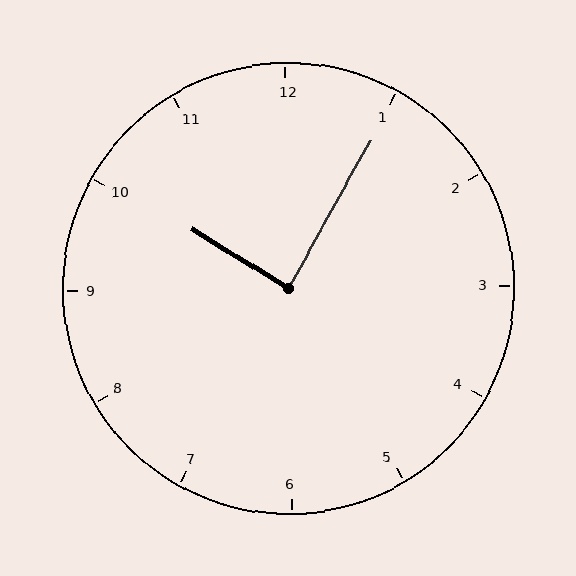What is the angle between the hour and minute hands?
Approximately 88 degrees.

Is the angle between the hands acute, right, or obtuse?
It is right.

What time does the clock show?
10:05.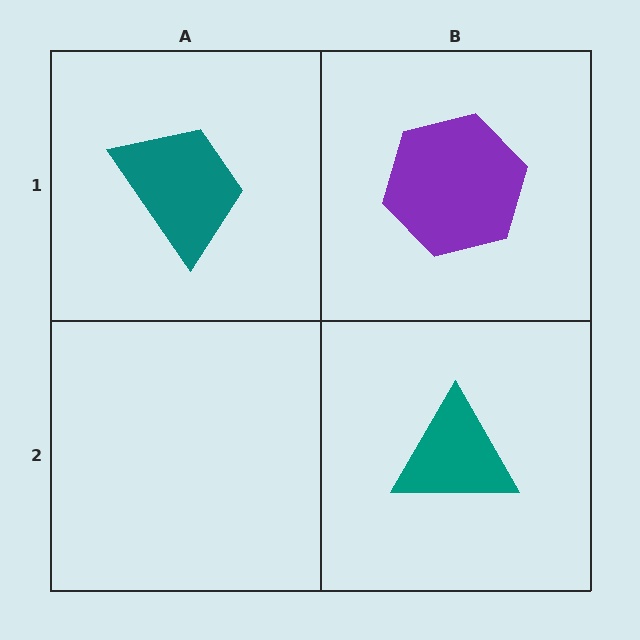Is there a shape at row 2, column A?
No, that cell is empty.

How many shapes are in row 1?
2 shapes.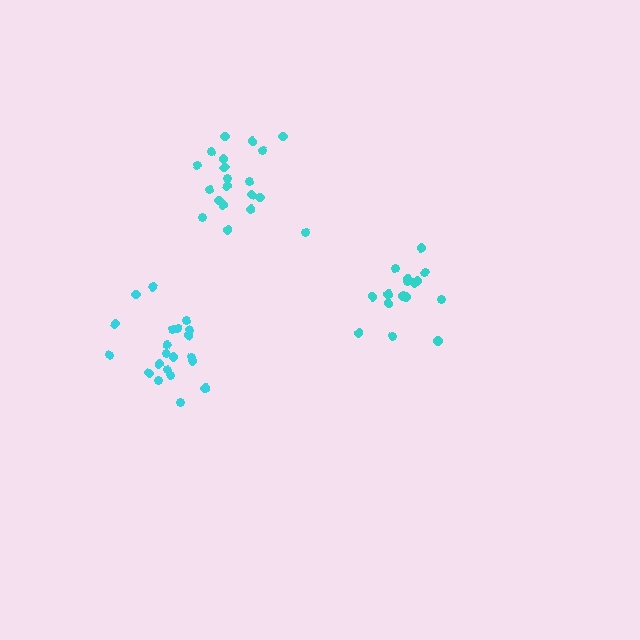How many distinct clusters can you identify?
There are 3 distinct clusters.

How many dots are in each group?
Group 1: 16 dots, Group 2: 21 dots, Group 3: 20 dots (57 total).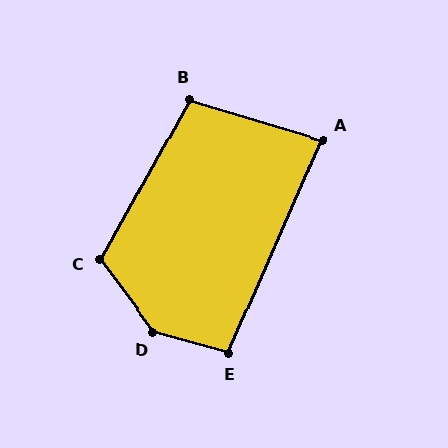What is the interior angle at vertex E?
Approximately 98 degrees (obtuse).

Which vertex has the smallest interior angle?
A, at approximately 83 degrees.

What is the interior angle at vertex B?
Approximately 102 degrees (obtuse).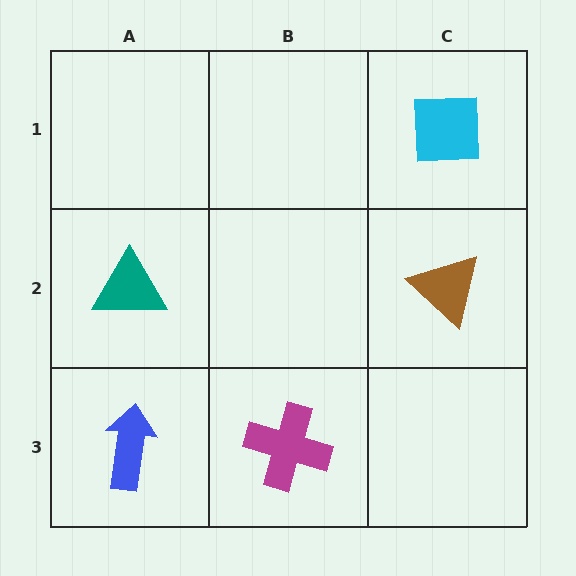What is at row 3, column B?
A magenta cross.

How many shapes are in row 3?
2 shapes.